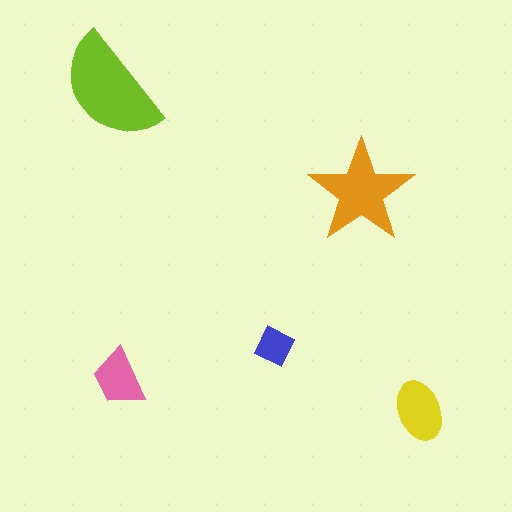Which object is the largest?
The lime semicircle.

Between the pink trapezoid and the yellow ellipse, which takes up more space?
The yellow ellipse.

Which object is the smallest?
The blue diamond.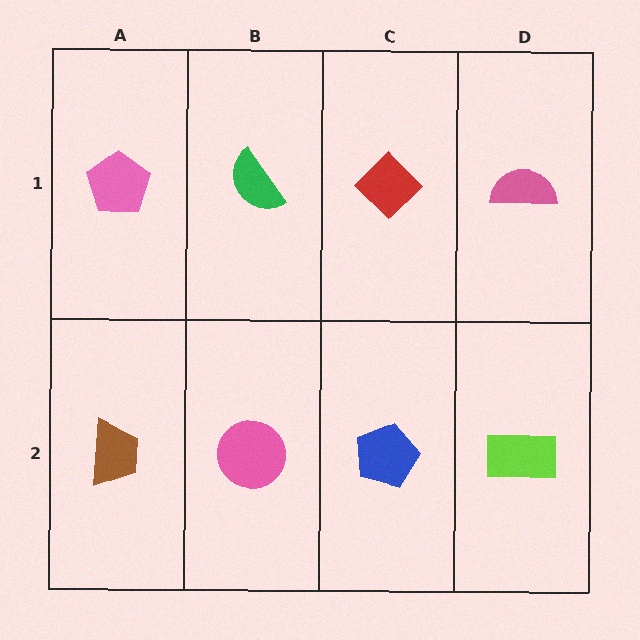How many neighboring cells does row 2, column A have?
2.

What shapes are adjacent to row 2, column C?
A red diamond (row 1, column C), a pink circle (row 2, column B), a lime rectangle (row 2, column D).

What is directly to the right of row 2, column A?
A pink circle.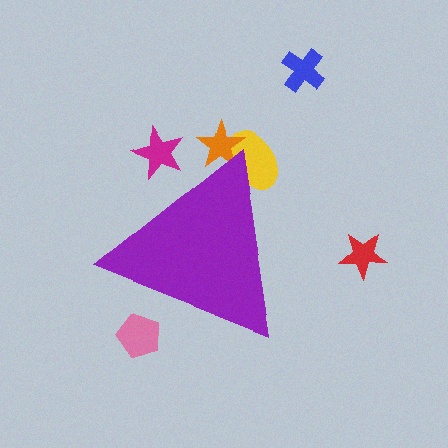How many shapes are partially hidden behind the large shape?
4 shapes are partially hidden.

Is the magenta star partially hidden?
Yes, the magenta star is partially hidden behind the purple triangle.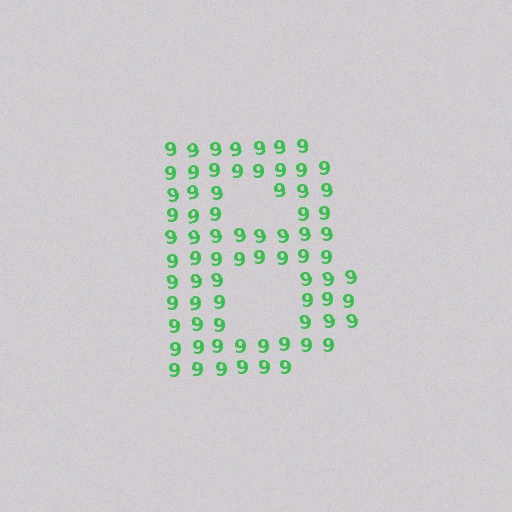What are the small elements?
The small elements are digit 9's.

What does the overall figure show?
The overall figure shows the letter B.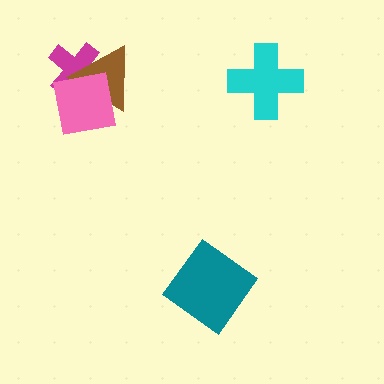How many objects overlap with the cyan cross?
0 objects overlap with the cyan cross.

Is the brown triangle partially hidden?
Yes, it is partially covered by another shape.